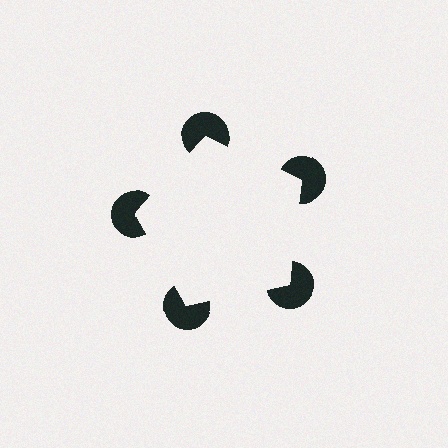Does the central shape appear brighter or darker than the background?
It typically appears slightly brighter than the background, even though no actual brightness change is drawn.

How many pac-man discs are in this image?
There are 5 — one at each vertex of the illusory pentagon.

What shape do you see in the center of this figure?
An illusory pentagon — its edges are inferred from the aligned wedge cuts in the pac-man discs, not physically drawn.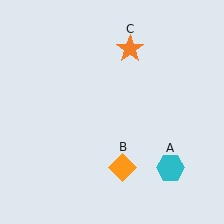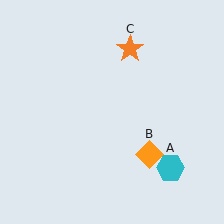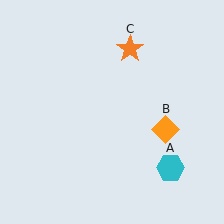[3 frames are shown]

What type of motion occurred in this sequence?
The orange diamond (object B) rotated counterclockwise around the center of the scene.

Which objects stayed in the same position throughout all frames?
Cyan hexagon (object A) and orange star (object C) remained stationary.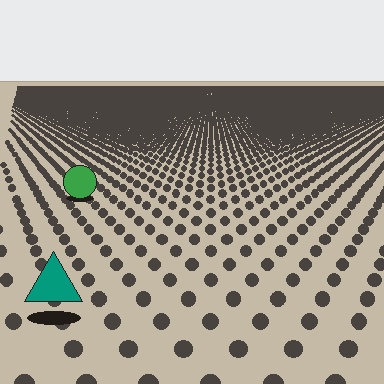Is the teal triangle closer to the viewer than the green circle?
Yes. The teal triangle is closer — you can tell from the texture gradient: the ground texture is coarser near it.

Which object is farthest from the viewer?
The green circle is farthest from the viewer. It appears smaller and the ground texture around it is denser.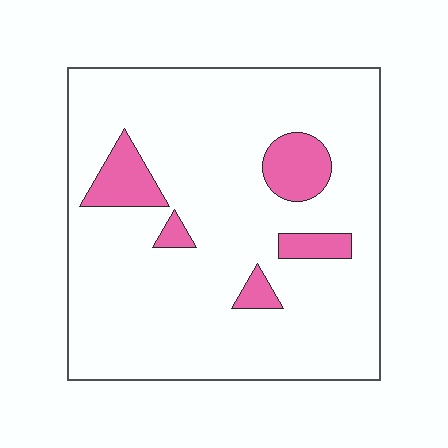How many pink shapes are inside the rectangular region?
5.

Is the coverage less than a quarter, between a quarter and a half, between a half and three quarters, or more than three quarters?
Less than a quarter.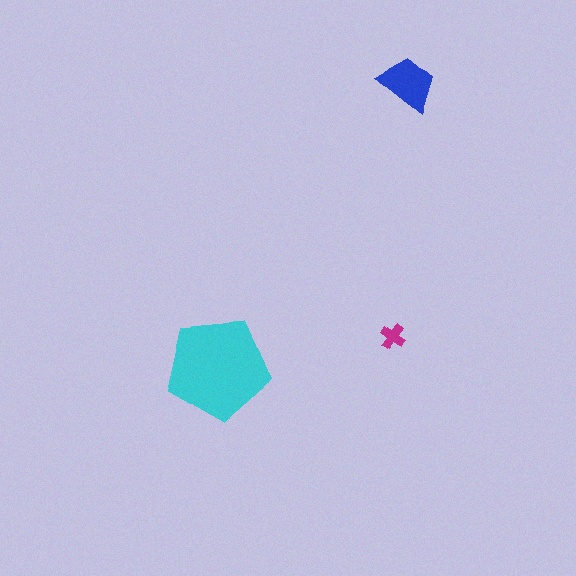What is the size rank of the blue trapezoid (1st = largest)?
2nd.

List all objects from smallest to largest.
The magenta cross, the blue trapezoid, the cyan pentagon.